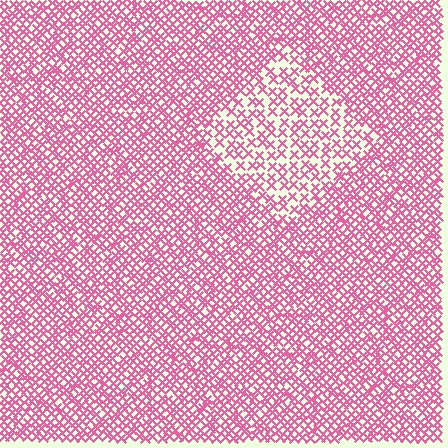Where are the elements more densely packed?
The elements are more densely packed outside the diamond boundary.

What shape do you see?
I see a diamond.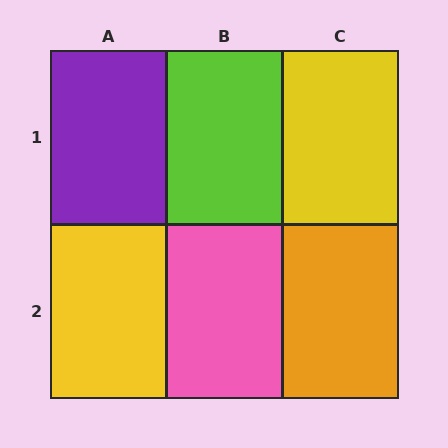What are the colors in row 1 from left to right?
Purple, lime, yellow.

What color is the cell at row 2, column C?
Orange.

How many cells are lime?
1 cell is lime.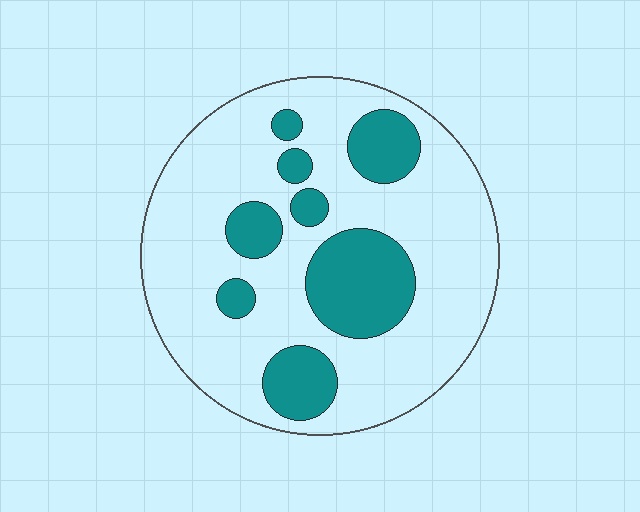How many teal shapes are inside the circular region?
8.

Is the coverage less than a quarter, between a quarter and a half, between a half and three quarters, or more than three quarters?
Less than a quarter.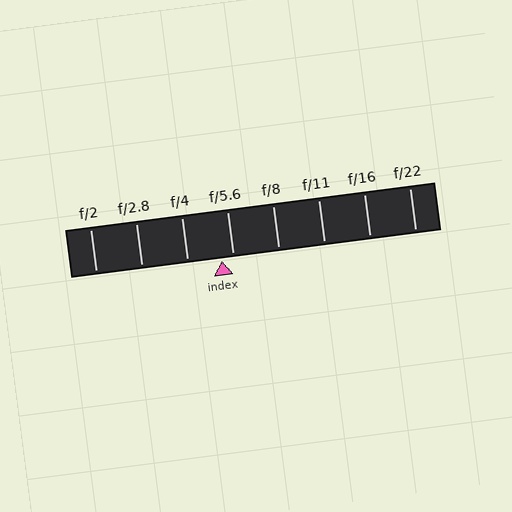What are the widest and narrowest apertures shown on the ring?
The widest aperture shown is f/2 and the narrowest is f/22.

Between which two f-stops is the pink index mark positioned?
The index mark is between f/4 and f/5.6.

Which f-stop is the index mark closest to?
The index mark is closest to f/5.6.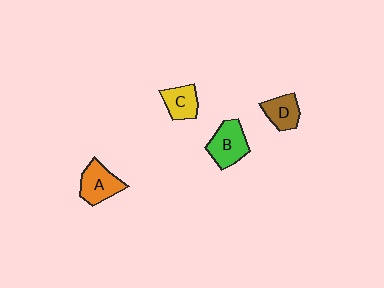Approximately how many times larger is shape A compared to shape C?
Approximately 1.3 times.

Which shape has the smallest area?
Shape C (yellow).